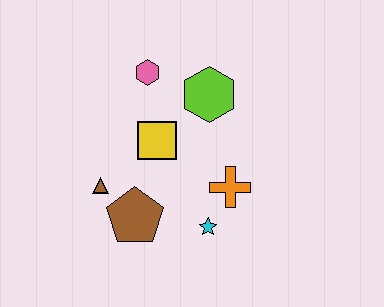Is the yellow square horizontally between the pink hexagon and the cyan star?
Yes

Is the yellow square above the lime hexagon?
No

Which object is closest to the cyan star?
The orange cross is closest to the cyan star.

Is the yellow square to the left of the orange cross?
Yes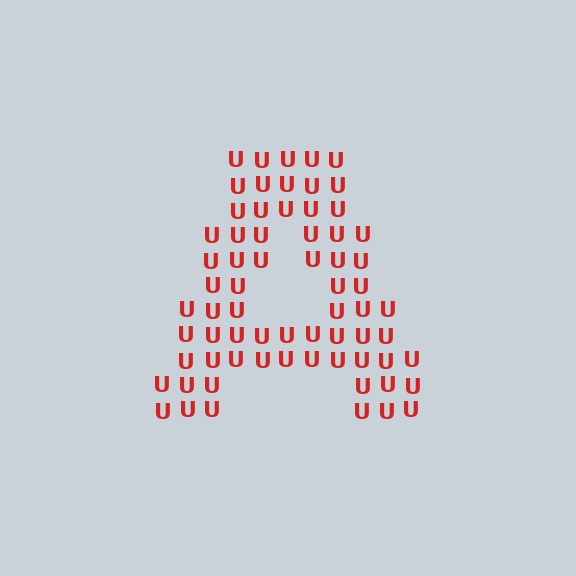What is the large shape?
The large shape is the letter A.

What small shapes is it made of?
It is made of small letter U's.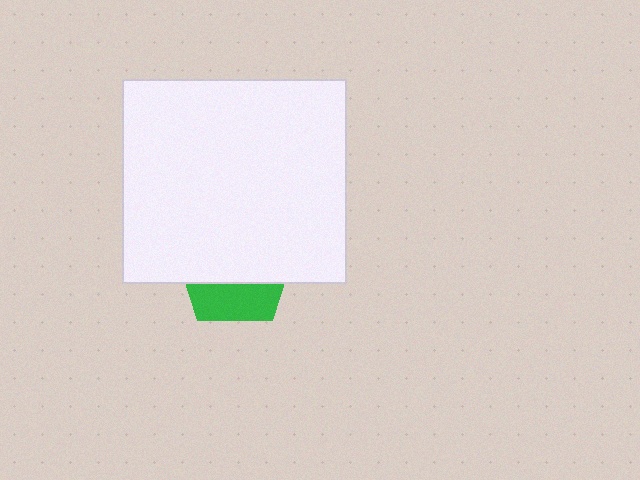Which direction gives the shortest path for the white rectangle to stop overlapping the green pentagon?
Moving up gives the shortest separation.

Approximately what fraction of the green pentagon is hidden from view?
Roughly 66% of the green pentagon is hidden behind the white rectangle.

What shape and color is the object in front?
The object in front is a white rectangle.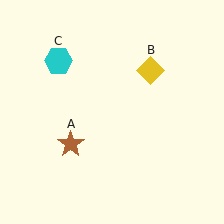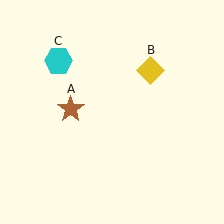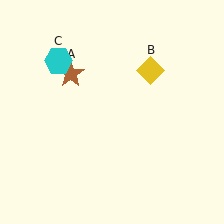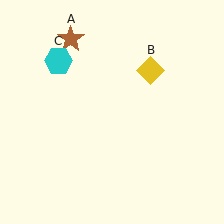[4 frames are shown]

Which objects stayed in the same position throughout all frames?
Yellow diamond (object B) and cyan hexagon (object C) remained stationary.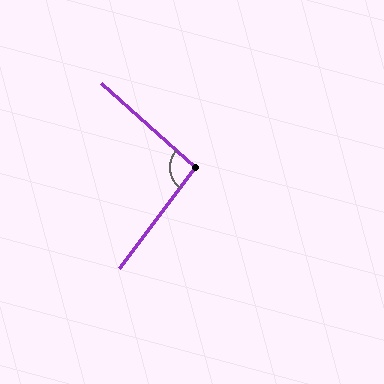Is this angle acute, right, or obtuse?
It is approximately a right angle.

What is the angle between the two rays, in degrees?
Approximately 95 degrees.